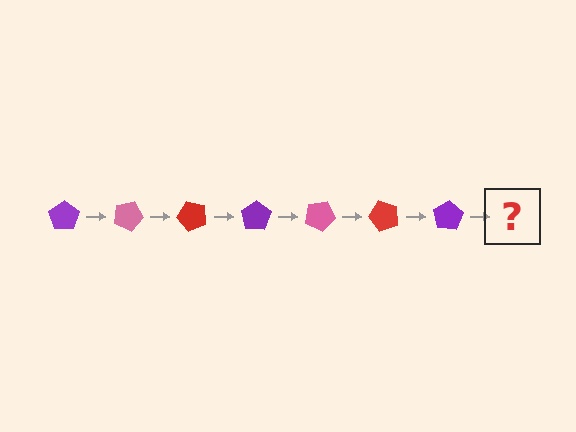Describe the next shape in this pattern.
It should be a pink pentagon, rotated 175 degrees from the start.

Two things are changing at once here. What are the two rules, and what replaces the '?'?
The two rules are that it rotates 25 degrees each step and the color cycles through purple, pink, and red. The '?' should be a pink pentagon, rotated 175 degrees from the start.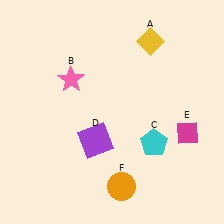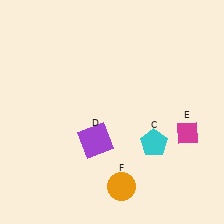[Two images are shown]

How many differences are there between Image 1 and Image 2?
There are 2 differences between the two images.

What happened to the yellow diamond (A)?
The yellow diamond (A) was removed in Image 2. It was in the top-right area of Image 1.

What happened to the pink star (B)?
The pink star (B) was removed in Image 2. It was in the top-left area of Image 1.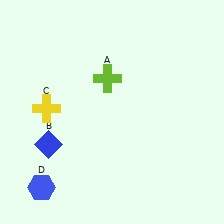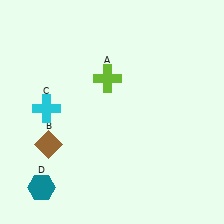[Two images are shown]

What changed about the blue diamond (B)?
In Image 1, B is blue. In Image 2, it changed to brown.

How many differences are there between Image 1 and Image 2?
There are 3 differences between the two images.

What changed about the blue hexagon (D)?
In Image 1, D is blue. In Image 2, it changed to teal.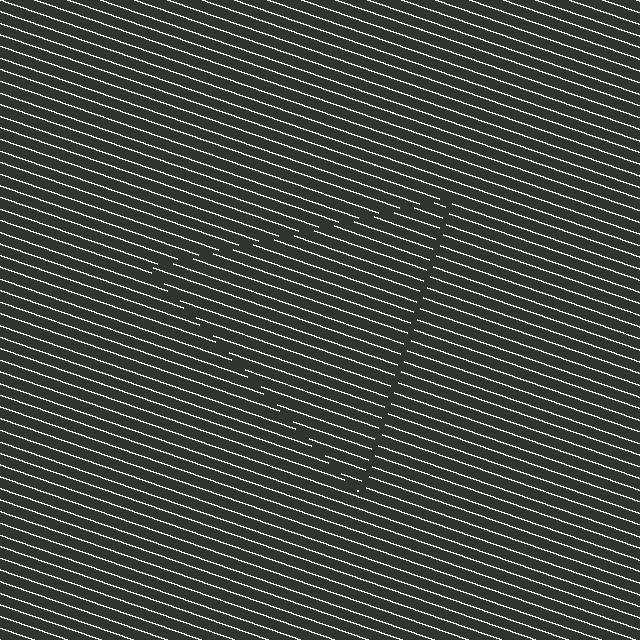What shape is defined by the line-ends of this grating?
An illusory triangle. The interior of the shape contains the same grating, shifted by half a period — the contour is defined by the phase discontinuity where line-ends from the inner and outer gratings abut.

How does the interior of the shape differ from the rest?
The interior of the shape contains the same grating, shifted by half a period — the contour is defined by the phase discontinuity where line-ends from the inner and outer gratings abut.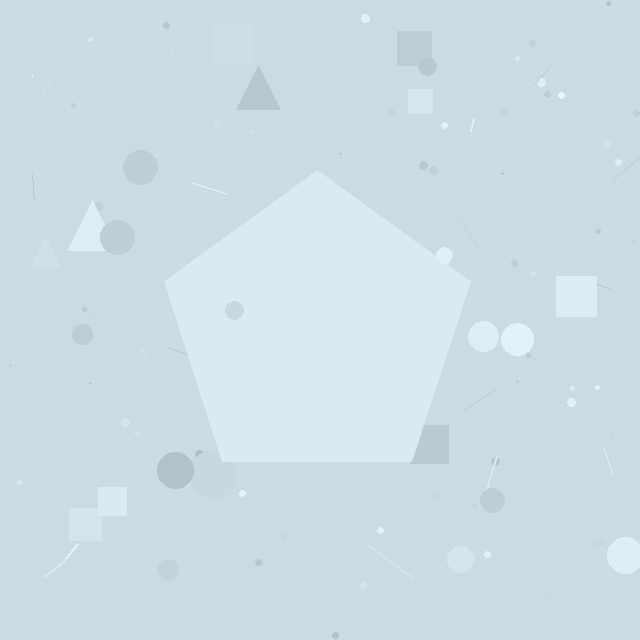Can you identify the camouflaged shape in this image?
The camouflaged shape is a pentagon.